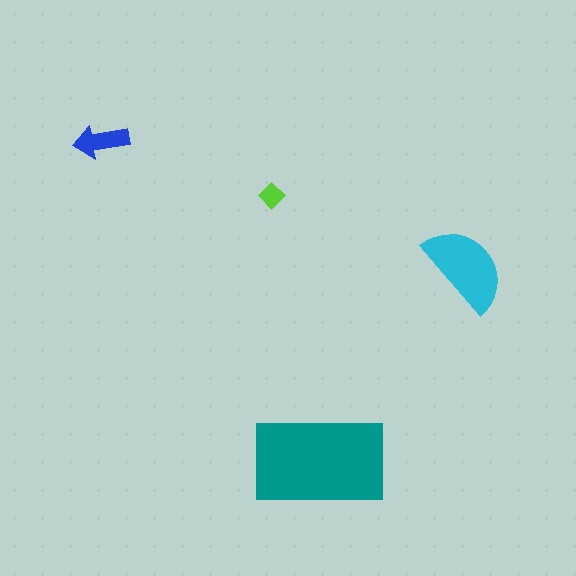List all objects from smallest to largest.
The lime diamond, the blue arrow, the cyan semicircle, the teal rectangle.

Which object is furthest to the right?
The cyan semicircle is rightmost.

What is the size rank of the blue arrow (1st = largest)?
3rd.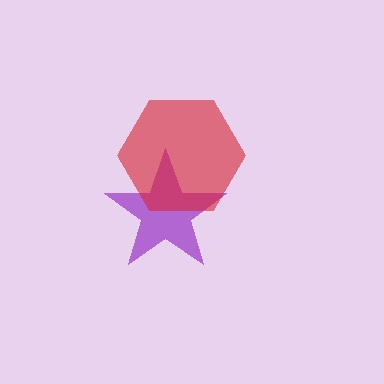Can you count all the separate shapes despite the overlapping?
Yes, there are 2 separate shapes.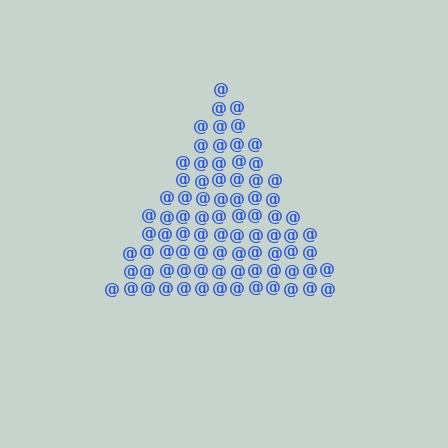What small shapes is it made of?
It is made of small at signs.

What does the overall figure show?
The overall figure shows a triangle.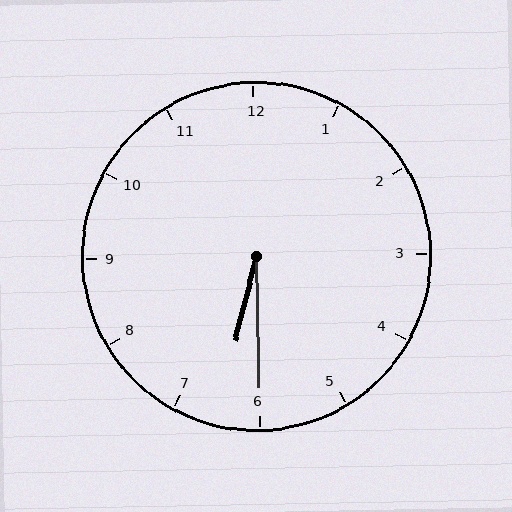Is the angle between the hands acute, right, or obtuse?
It is acute.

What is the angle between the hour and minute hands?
Approximately 15 degrees.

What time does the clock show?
6:30.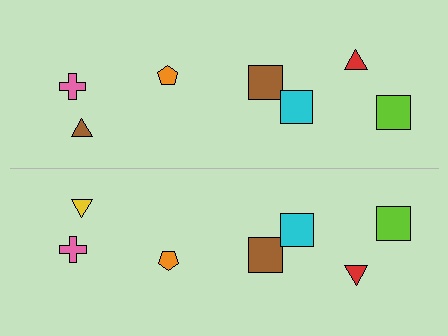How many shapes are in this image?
There are 14 shapes in this image.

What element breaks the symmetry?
The yellow triangle on the bottom side breaks the symmetry — its mirror counterpart is brown.